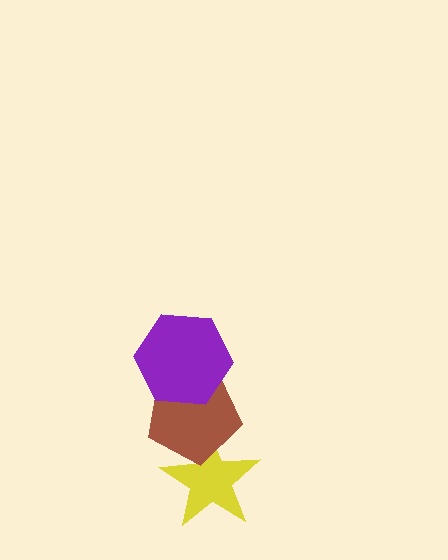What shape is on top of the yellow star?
The brown pentagon is on top of the yellow star.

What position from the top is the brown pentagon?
The brown pentagon is 2nd from the top.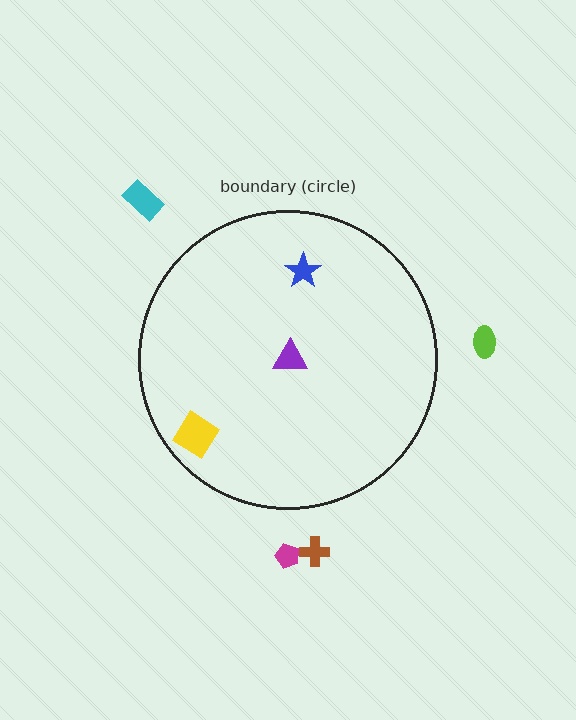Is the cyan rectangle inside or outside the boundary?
Outside.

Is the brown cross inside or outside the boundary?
Outside.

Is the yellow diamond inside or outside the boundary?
Inside.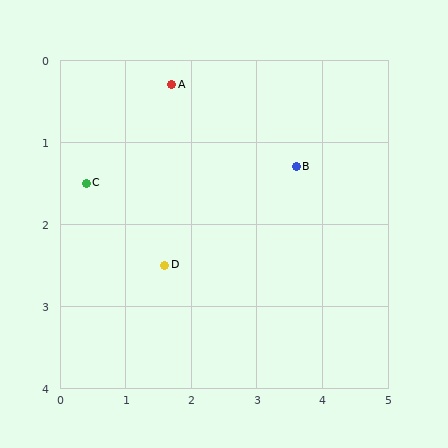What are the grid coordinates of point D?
Point D is at approximately (1.6, 2.5).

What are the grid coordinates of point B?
Point B is at approximately (3.6, 1.3).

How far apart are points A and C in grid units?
Points A and C are about 1.8 grid units apart.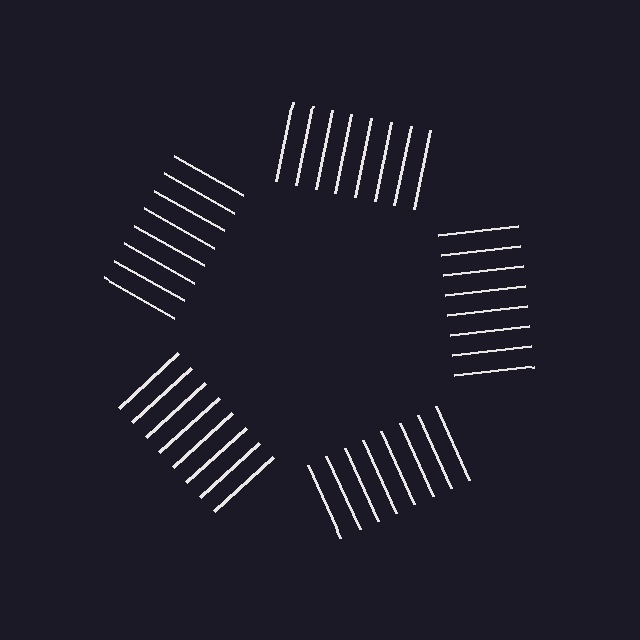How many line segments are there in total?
40 — 8 along each of the 5 edges.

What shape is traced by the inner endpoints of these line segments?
An illusory pentagon — the line segments terminate on its edges but no continuous stroke is drawn.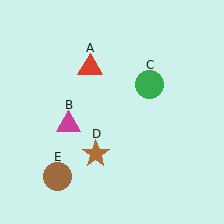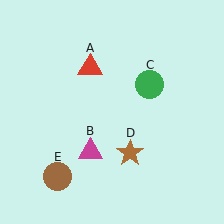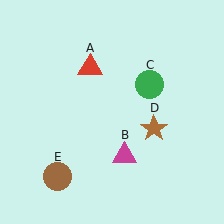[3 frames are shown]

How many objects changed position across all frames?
2 objects changed position: magenta triangle (object B), brown star (object D).